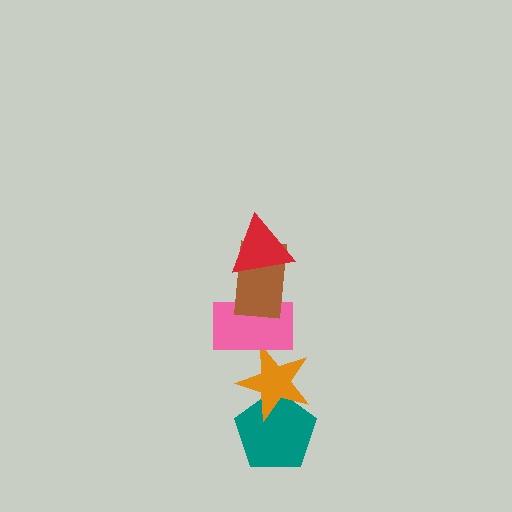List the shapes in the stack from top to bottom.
From top to bottom: the red triangle, the brown rectangle, the pink rectangle, the orange star, the teal pentagon.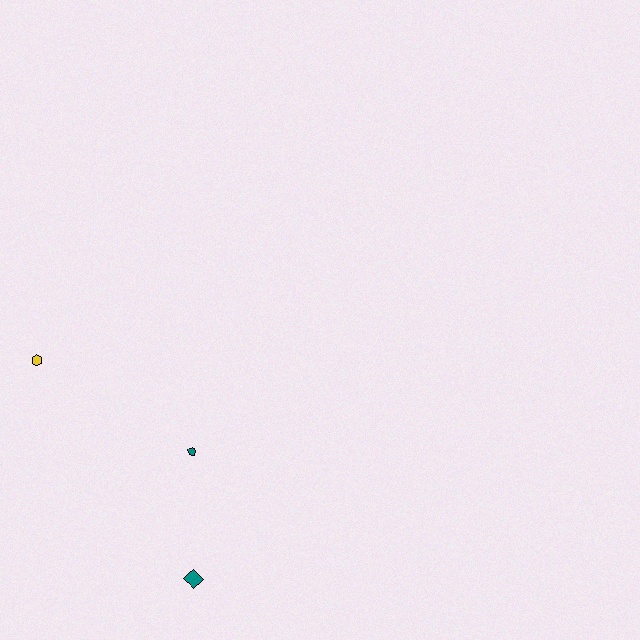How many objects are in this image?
There are 3 objects.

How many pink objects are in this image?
There are no pink objects.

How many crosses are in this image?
There are no crosses.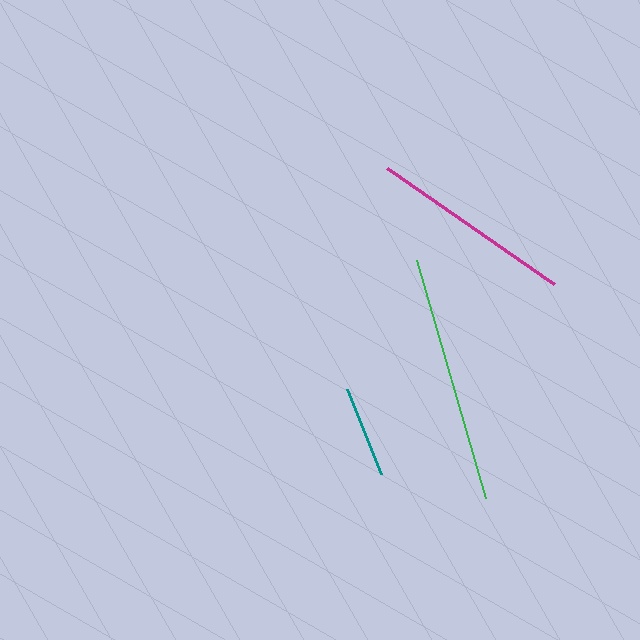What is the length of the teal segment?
The teal segment is approximately 91 pixels long.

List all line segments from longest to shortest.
From longest to shortest: green, magenta, teal.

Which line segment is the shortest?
The teal line is the shortest at approximately 91 pixels.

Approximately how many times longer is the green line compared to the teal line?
The green line is approximately 2.7 times the length of the teal line.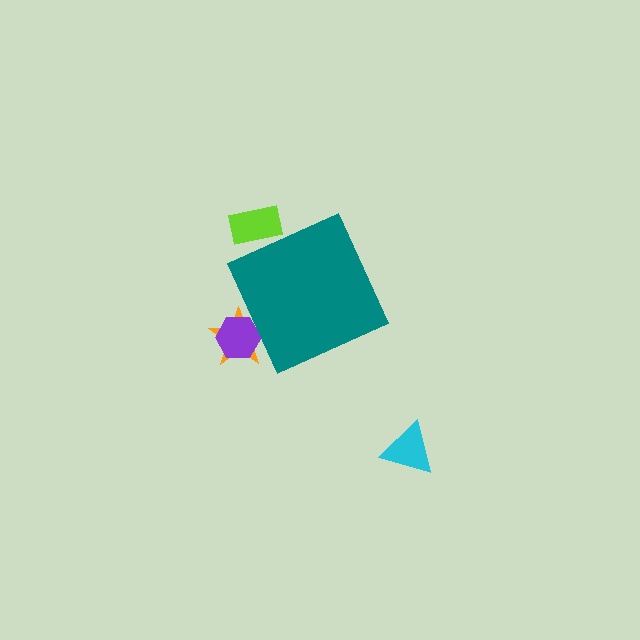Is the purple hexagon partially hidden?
Yes, the purple hexagon is partially hidden behind the teal diamond.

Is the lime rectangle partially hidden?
Yes, the lime rectangle is partially hidden behind the teal diamond.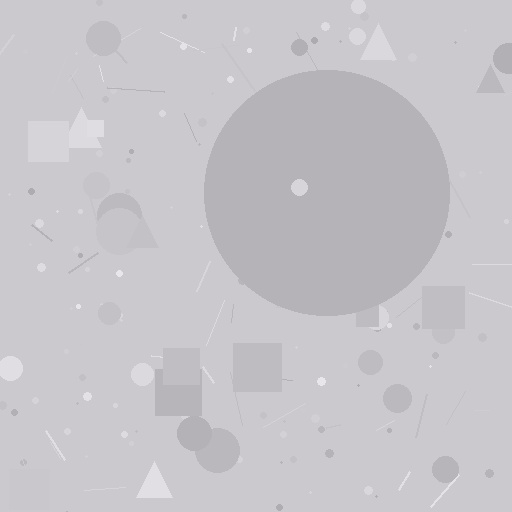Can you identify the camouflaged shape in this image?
The camouflaged shape is a circle.